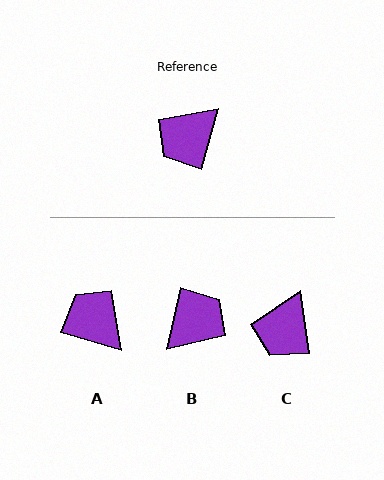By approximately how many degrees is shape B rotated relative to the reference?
Approximately 177 degrees clockwise.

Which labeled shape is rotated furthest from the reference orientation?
B, about 177 degrees away.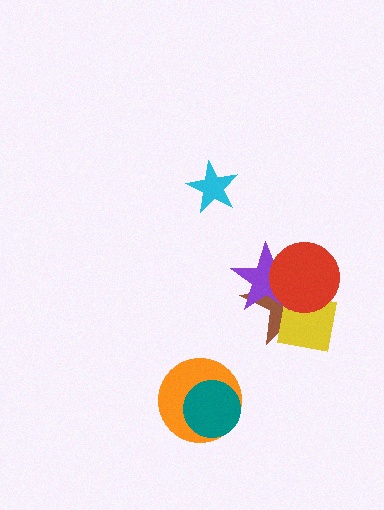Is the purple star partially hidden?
Yes, it is partially covered by another shape.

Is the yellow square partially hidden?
Yes, it is partially covered by another shape.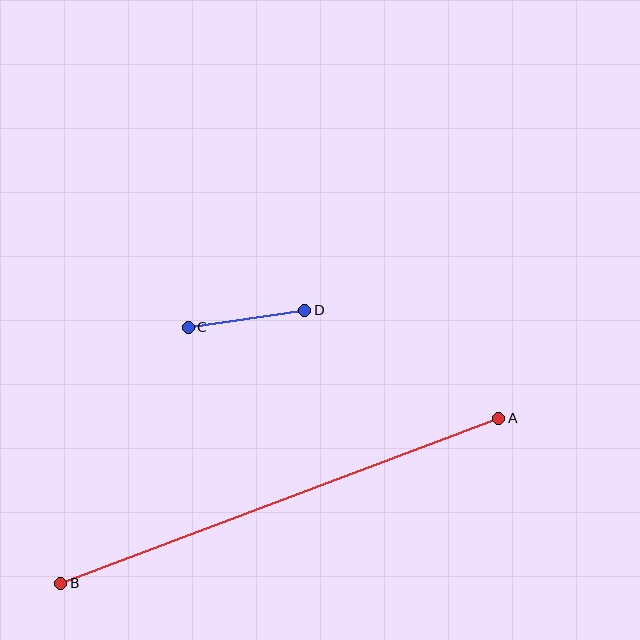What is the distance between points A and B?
The distance is approximately 468 pixels.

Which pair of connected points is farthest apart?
Points A and B are farthest apart.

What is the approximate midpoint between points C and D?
The midpoint is at approximately (247, 319) pixels.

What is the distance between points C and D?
The distance is approximately 118 pixels.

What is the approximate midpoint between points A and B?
The midpoint is at approximately (280, 501) pixels.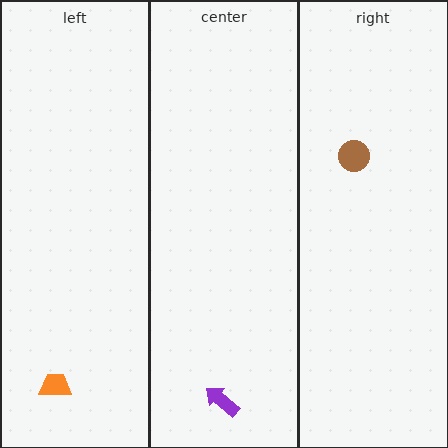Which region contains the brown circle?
The right region.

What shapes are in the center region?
The purple arrow.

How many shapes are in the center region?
1.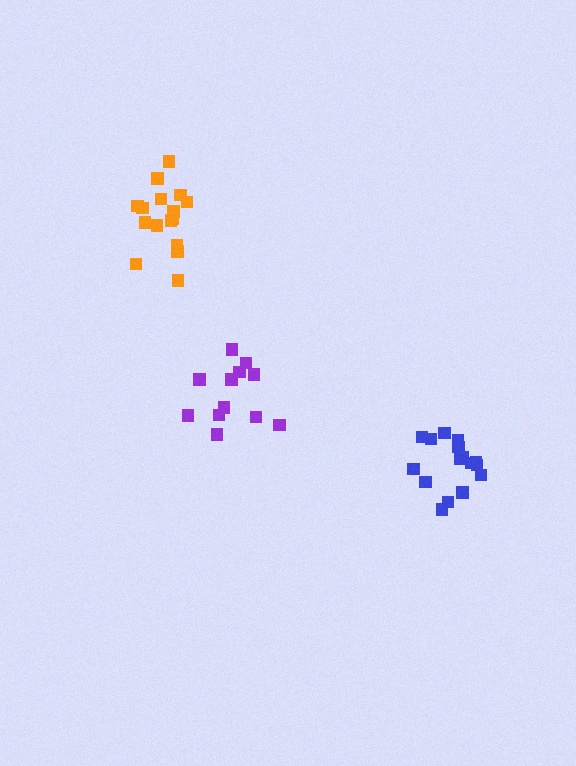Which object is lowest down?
The blue cluster is bottommost.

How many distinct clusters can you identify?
There are 3 distinct clusters.